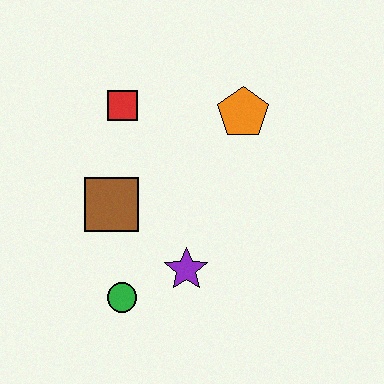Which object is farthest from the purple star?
The red square is farthest from the purple star.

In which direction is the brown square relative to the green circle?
The brown square is above the green circle.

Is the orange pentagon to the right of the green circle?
Yes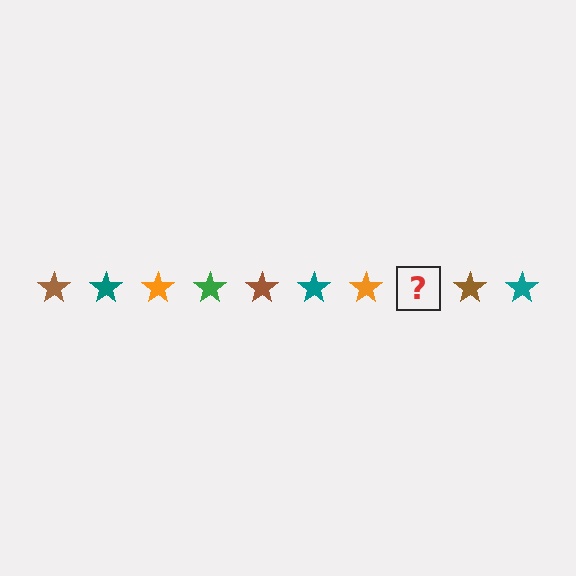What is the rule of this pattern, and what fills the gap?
The rule is that the pattern cycles through brown, teal, orange, green stars. The gap should be filled with a green star.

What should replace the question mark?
The question mark should be replaced with a green star.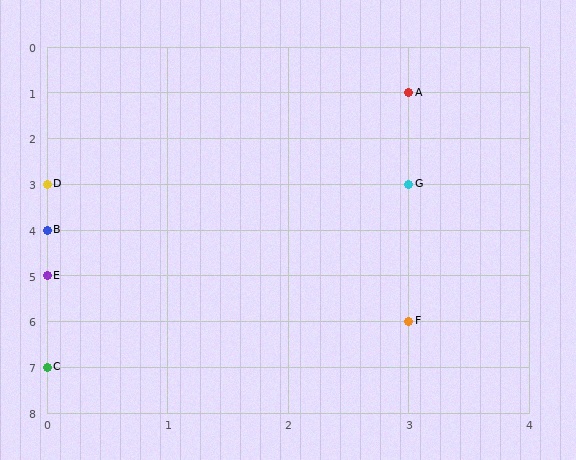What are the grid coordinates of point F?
Point F is at grid coordinates (3, 6).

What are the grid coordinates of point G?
Point G is at grid coordinates (3, 3).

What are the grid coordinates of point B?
Point B is at grid coordinates (0, 4).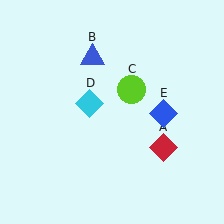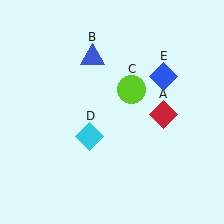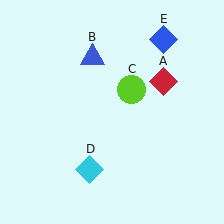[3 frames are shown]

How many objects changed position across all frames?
3 objects changed position: red diamond (object A), cyan diamond (object D), blue diamond (object E).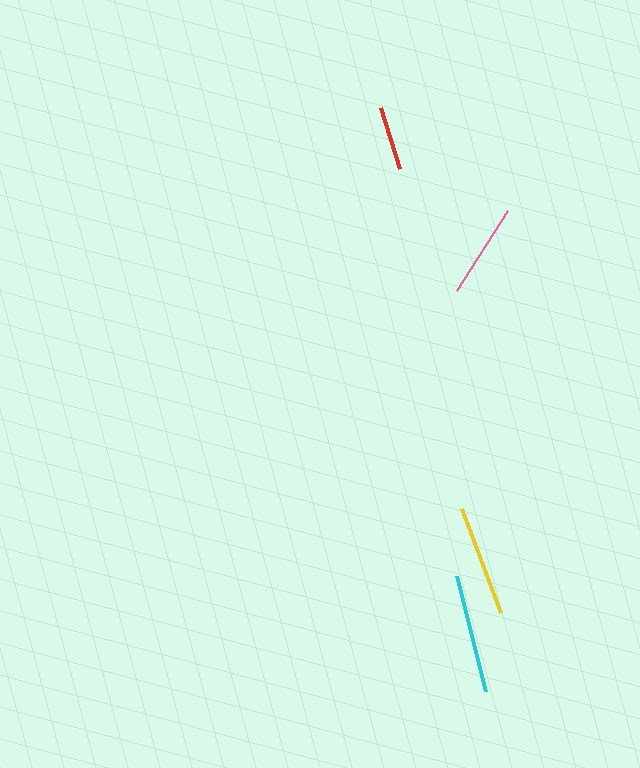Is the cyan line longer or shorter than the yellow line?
The cyan line is longer than the yellow line.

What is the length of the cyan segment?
The cyan segment is approximately 119 pixels long.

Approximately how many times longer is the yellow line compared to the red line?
The yellow line is approximately 1.7 times the length of the red line.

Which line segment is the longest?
The cyan line is the longest at approximately 119 pixels.